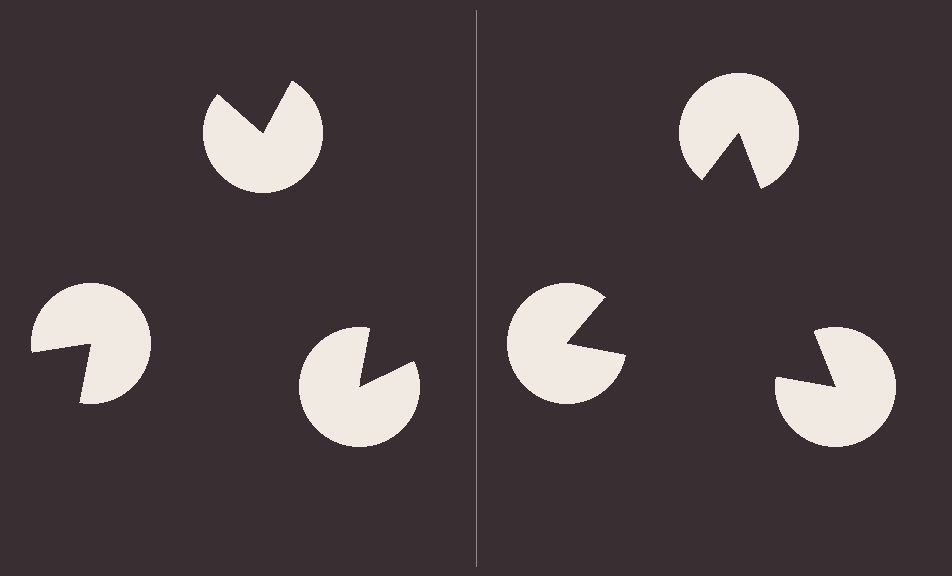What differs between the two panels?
The pac-man discs are positioned identically on both sides; only the wedge orientations differ. On the right they align to a triangle; on the left they are misaligned.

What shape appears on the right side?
An illusory triangle.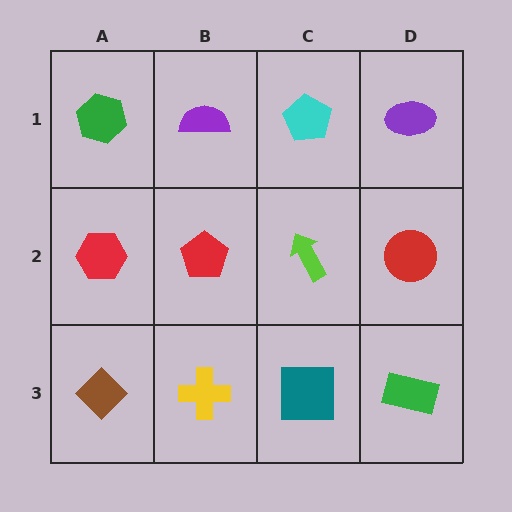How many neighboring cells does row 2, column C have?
4.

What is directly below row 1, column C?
A lime arrow.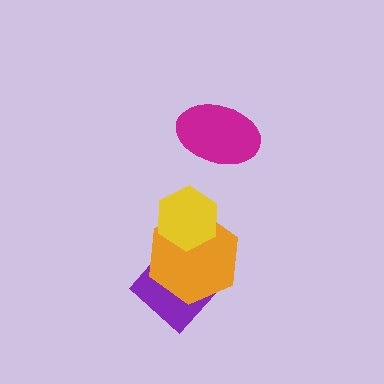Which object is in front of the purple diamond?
The orange hexagon is in front of the purple diamond.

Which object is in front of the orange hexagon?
The yellow hexagon is in front of the orange hexagon.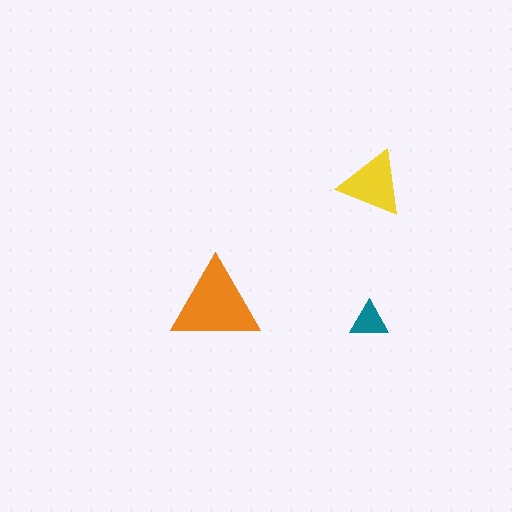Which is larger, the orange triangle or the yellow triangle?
The orange one.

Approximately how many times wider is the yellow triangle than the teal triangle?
About 1.5 times wider.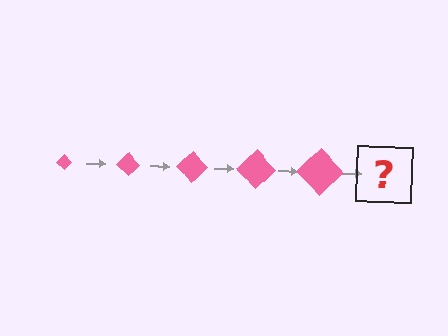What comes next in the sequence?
The next element should be a pink diamond, larger than the previous one.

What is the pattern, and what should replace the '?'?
The pattern is that the diamond gets progressively larger each step. The '?' should be a pink diamond, larger than the previous one.